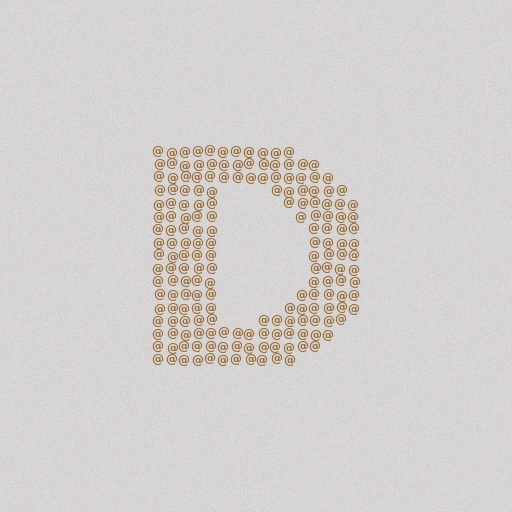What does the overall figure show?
The overall figure shows the letter D.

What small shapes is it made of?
It is made of small at signs.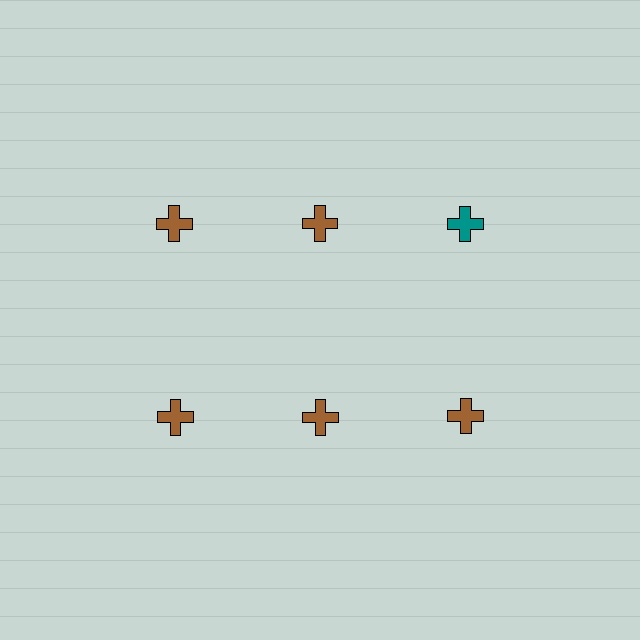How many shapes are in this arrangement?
There are 6 shapes arranged in a grid pattern.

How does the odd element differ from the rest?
It has a different color: teal instead of brown.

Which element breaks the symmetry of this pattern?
The teal cross in the top row, center column breaks the symmetry. All other shapes are brown crosses.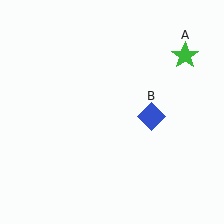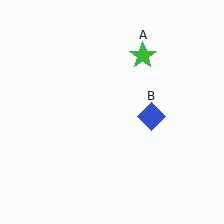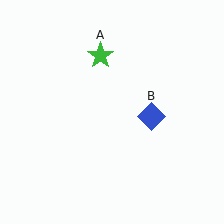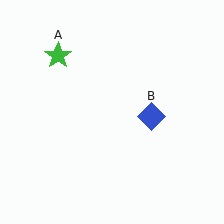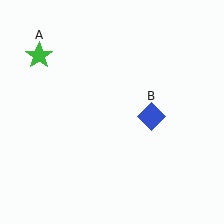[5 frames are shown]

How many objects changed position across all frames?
1 object changed position: green star (object A).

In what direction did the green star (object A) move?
The green star (object A) moved left.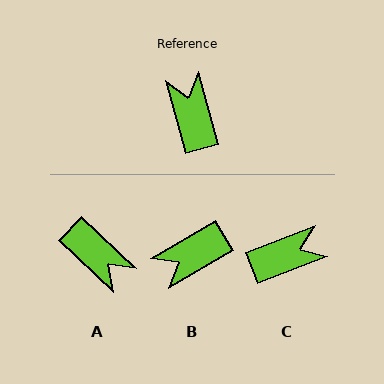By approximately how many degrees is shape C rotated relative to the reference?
Approximately 84 degrees clockwise.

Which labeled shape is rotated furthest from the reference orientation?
A, about 149 degrees away.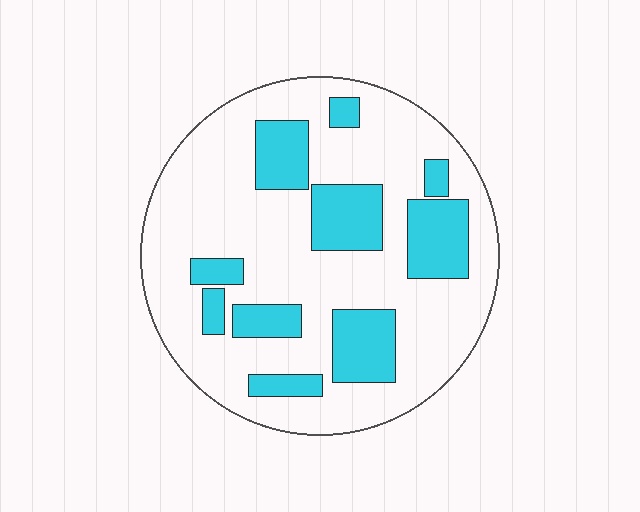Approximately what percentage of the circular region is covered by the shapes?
Approximately 25%.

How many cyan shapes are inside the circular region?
10.